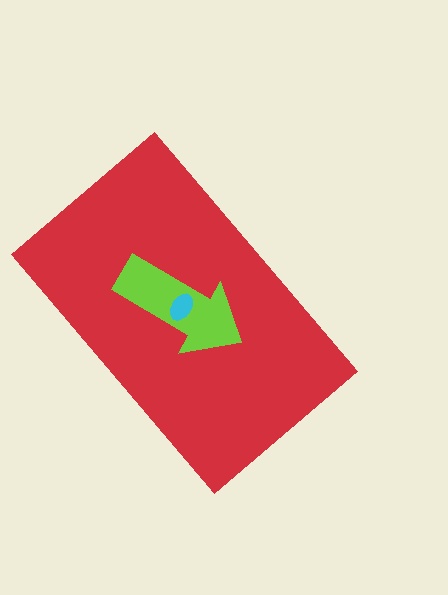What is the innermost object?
The cyan ellipse.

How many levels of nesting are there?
3.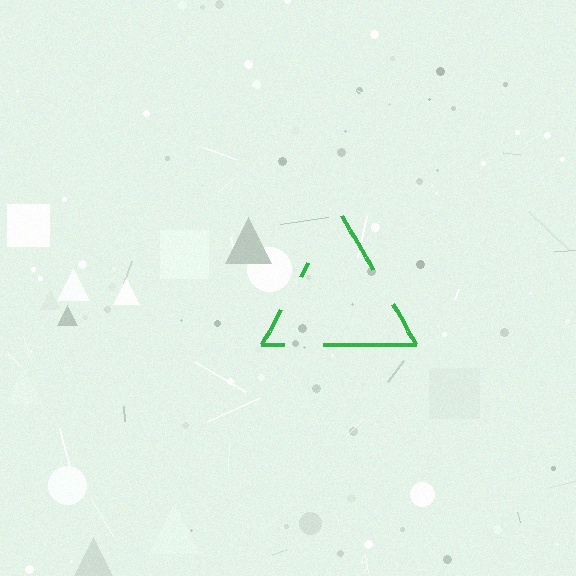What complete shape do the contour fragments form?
The contour fragments form a triangle.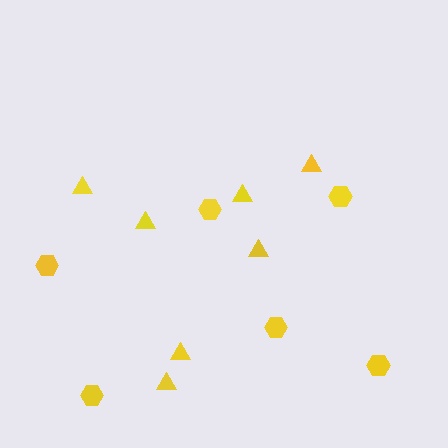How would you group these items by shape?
There are 2 groups: one group of triangles (7) and one group of hexagons (6).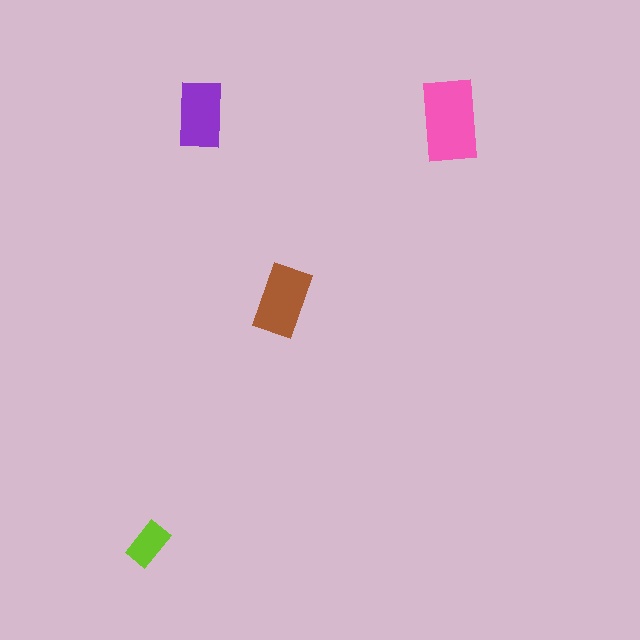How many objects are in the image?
There are 4 objects in the image.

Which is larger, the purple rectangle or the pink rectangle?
The pink one.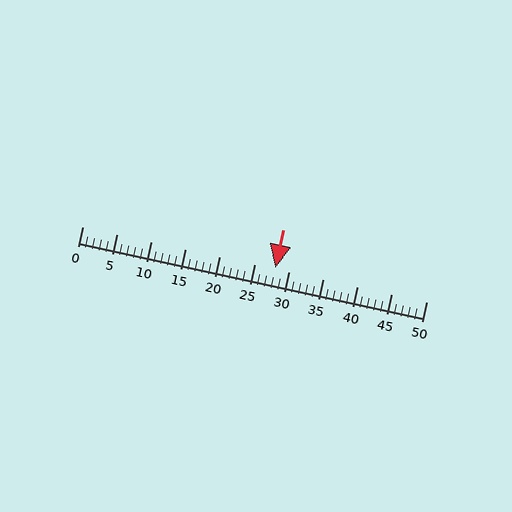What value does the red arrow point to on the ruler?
The red arrow points to approximately 28.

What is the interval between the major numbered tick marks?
The major tick marks are spaced 5 units apart.